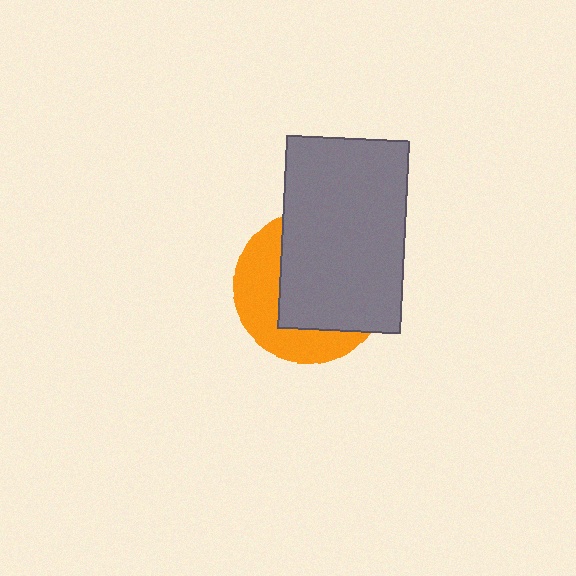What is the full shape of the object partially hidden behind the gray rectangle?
The partially hidden object is an orange circle.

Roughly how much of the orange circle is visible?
A small part of it is visible (roughly 39%).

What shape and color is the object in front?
The object in front is a gray rectangle.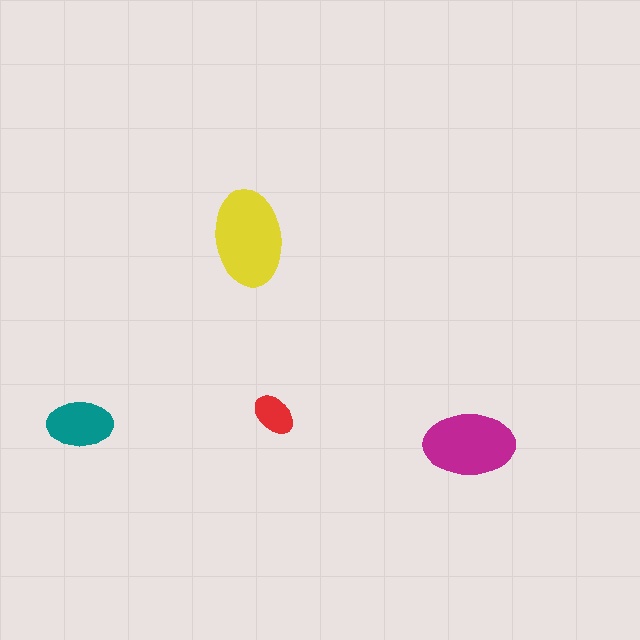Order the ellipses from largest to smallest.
the yellow one, the magenta one, the teal one, the red one.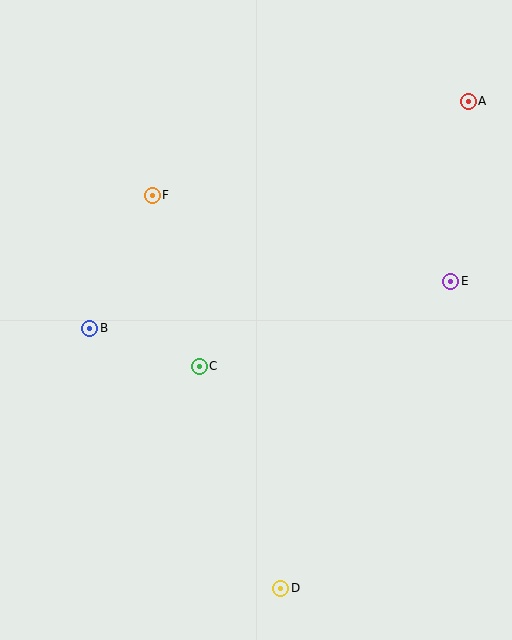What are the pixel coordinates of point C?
Point C is at (199, 366).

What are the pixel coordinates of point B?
Point B is at (90, 328).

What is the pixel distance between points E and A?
The distance between E and A is 181 pixels.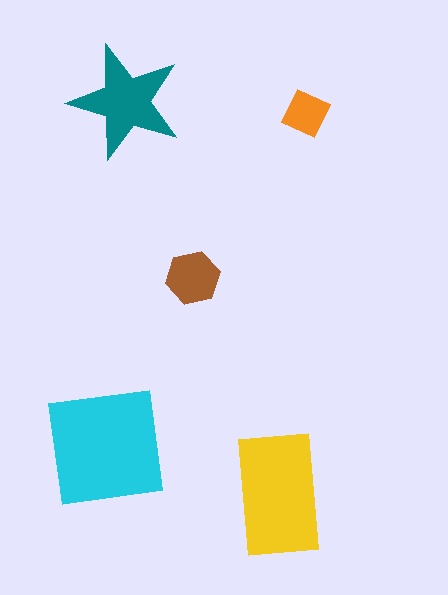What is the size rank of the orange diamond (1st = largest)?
5th.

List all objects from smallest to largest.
The orange diamond, the brown hexagon, the teal star, the yellow rectangle, the cyan square.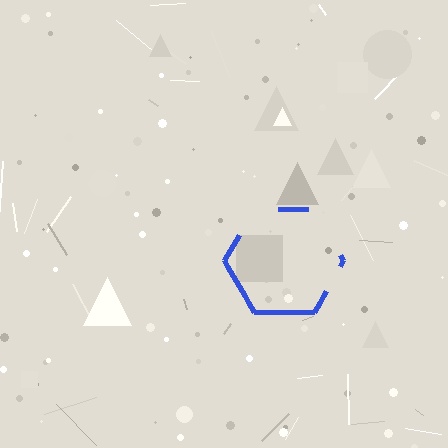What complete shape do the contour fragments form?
The contour fragments form a hexagon.